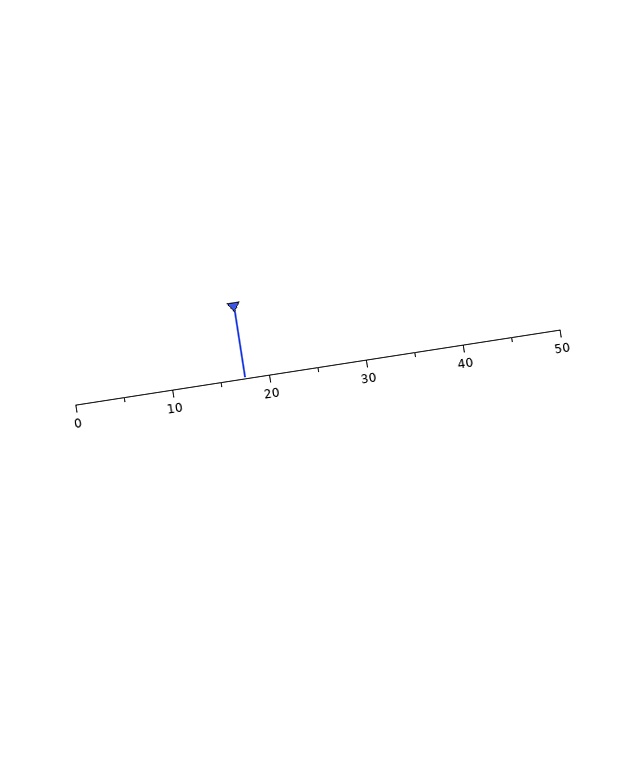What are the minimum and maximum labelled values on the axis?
The axis runs from 0 to 50.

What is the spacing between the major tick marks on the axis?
The major ticks are spaced 10 apart.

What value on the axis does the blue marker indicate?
The marker indicates approximately 17.5.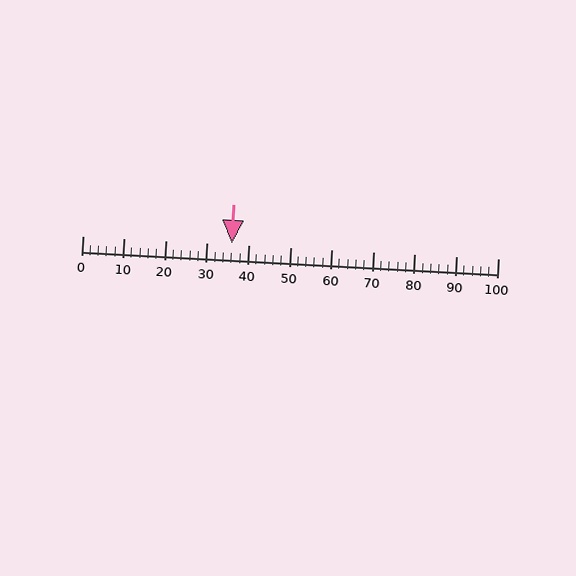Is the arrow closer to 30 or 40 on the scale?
The arrow is closer to 40.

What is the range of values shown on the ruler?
The ruler shows values from 0 to 100.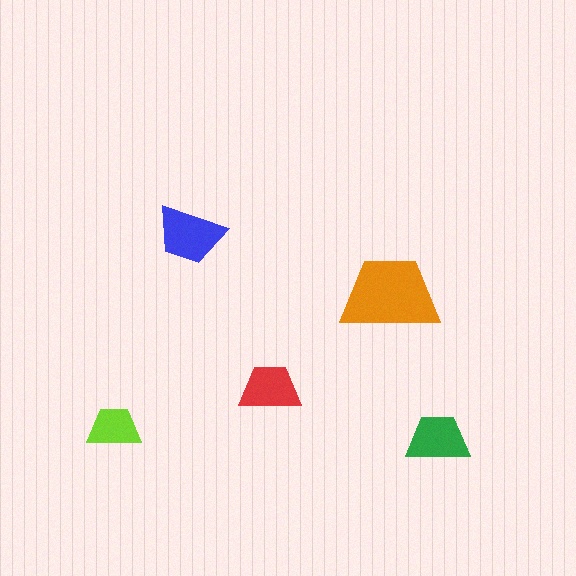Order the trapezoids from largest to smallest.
the orange one, the blue one, the green one, the red one, the lime one.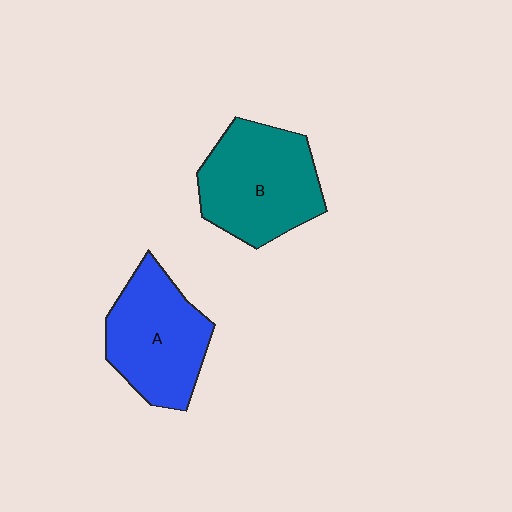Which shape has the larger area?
Shape B (teal).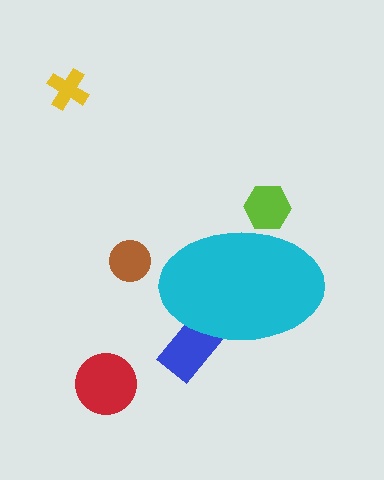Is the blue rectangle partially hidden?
Yes, the blue rectangle is partially hidden behind the cyan ellipse.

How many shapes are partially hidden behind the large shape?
2 shapes are partially hidden.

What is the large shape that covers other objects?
A cyan ellipse.